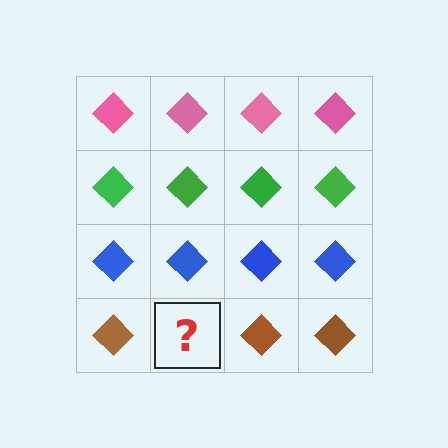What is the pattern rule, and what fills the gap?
The rule is that each row has a consistent color. The gap should be filled with a brown diamond.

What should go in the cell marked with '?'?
The missing cell should contain a brown diamond.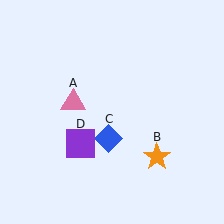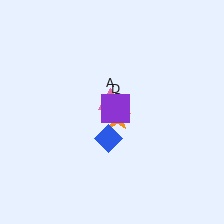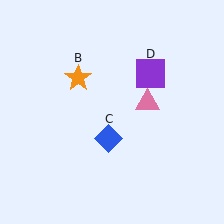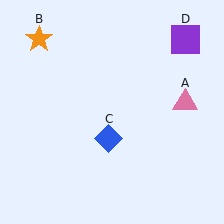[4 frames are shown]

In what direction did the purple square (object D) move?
The purple square (object D) moved up and to the right.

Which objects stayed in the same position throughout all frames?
Blue diamond (object C) remained stationary.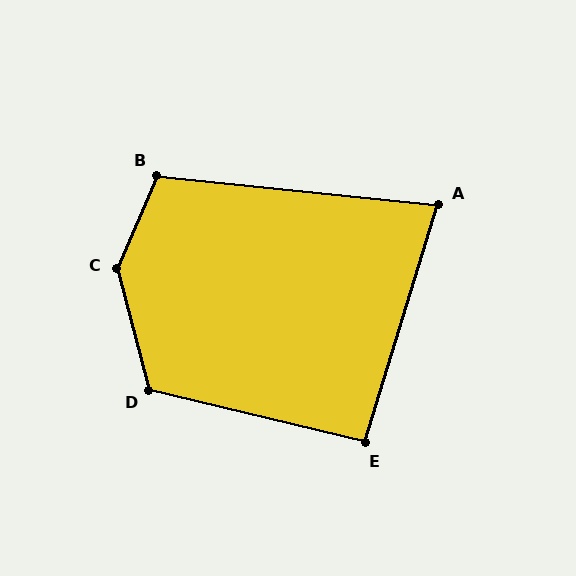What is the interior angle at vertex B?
Approximately 108 degrees (obtuse).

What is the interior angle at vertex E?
Approximately 94 degrees (approximately right).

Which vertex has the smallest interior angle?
A, at approximately 79 degrees.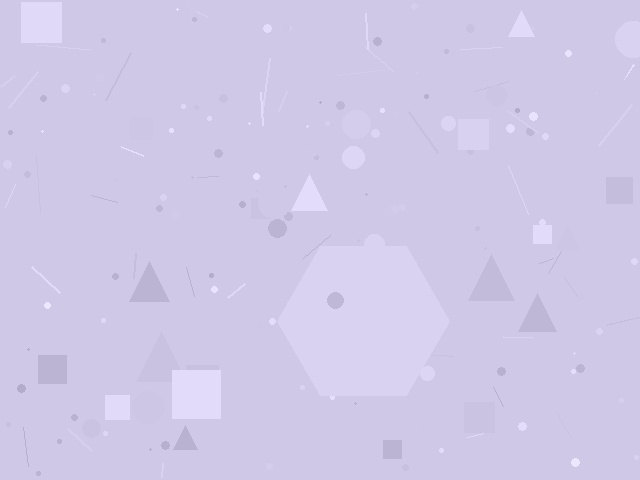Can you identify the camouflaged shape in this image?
The camouflaged shape is a hexagon.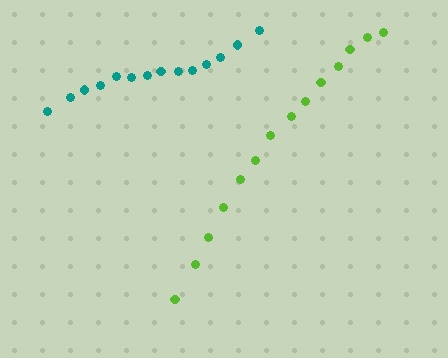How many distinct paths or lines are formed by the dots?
There are 2 distinct paths.